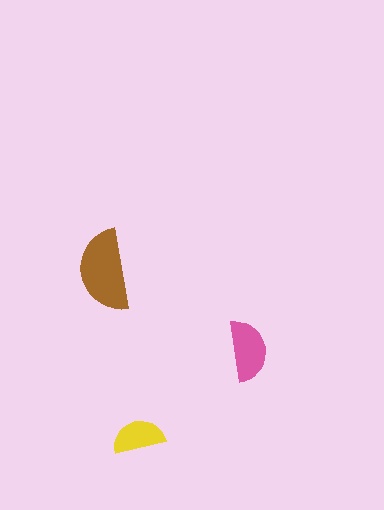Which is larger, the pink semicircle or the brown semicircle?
The brown one.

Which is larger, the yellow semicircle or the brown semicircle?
The brown one.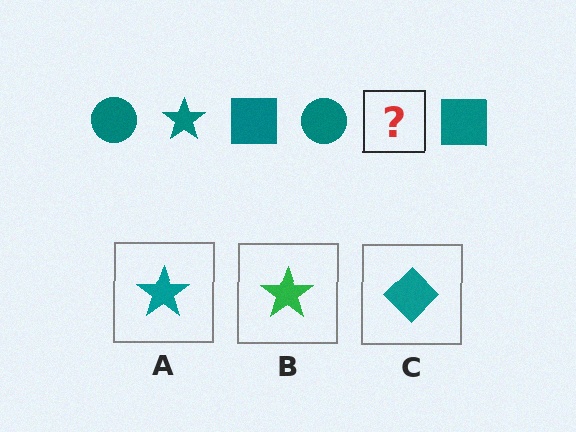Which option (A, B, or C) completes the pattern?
A.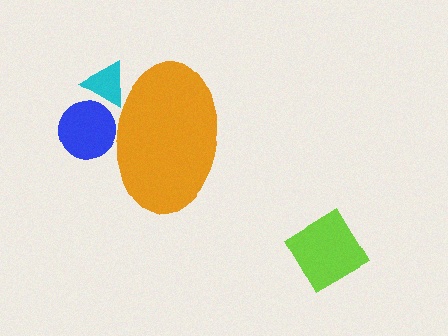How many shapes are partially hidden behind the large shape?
2 shapes are partially hidden.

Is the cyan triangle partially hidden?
Yes, the cyan triangle is partially hidden behind the orange ellipse.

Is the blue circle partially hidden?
Yes, the blue circle is partially hidden behind the orange ellipse.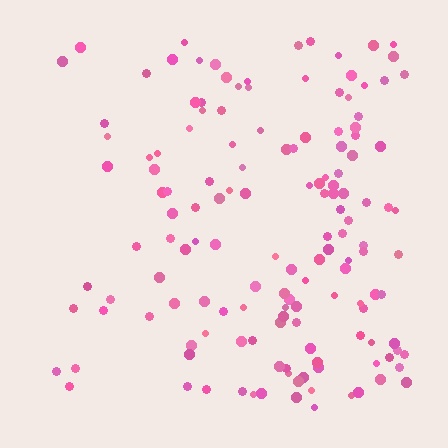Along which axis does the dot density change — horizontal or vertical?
Horizontal.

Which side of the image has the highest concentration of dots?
The right.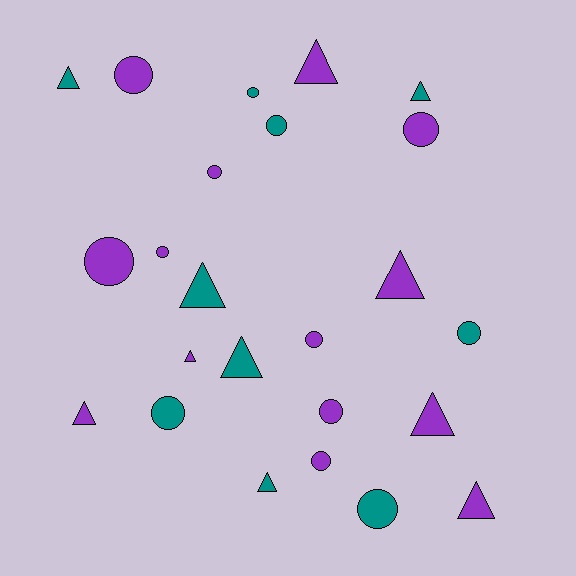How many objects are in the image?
There are 24 objects.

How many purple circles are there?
There are 8 purple circles.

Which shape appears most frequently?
Circle, with 13 objects.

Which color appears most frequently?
Purple, with 14 objects.